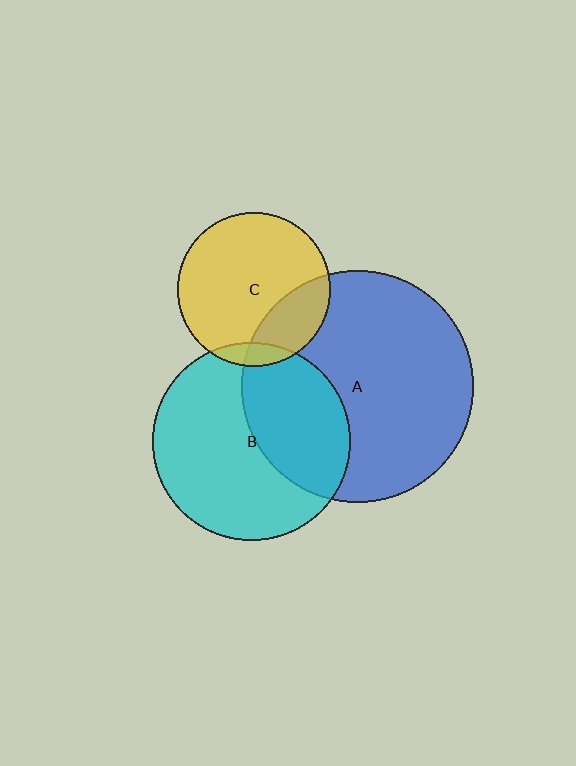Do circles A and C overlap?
Yes.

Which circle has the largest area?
Circle A (blue).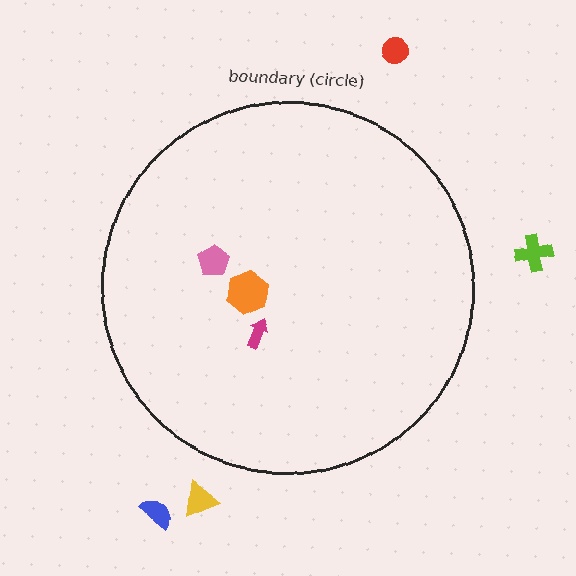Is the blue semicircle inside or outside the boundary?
Outside.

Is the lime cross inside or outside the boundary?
Outside.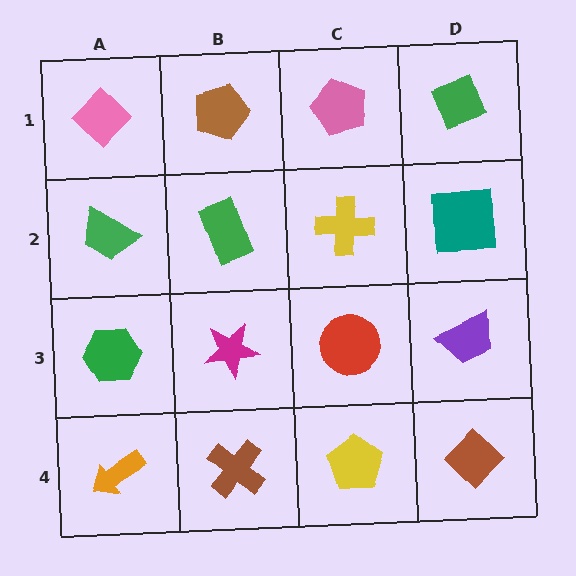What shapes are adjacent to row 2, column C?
A pink pentagon (row 1, column C), a red circle (row 3, column C), a green rectangle (row 2, column B), a teal square (row 2, column D).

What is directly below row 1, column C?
A yellow cross.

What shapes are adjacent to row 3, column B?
A green rectangle (row 2, column B), a brown cross (row 4, column B), a green hexagon (row 3, column A), a red circle (row 3, column C).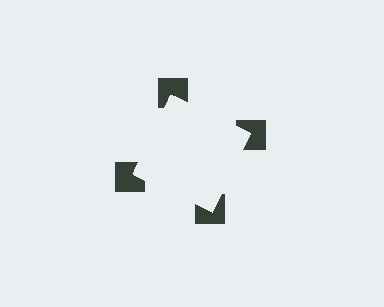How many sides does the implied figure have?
4 sides.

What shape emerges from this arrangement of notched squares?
An illusory square — its edges are inferred from the aligned wedge cuts in the notched squares, not physically drawn.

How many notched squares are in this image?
There are 4 — one at each vertex of the illusory square.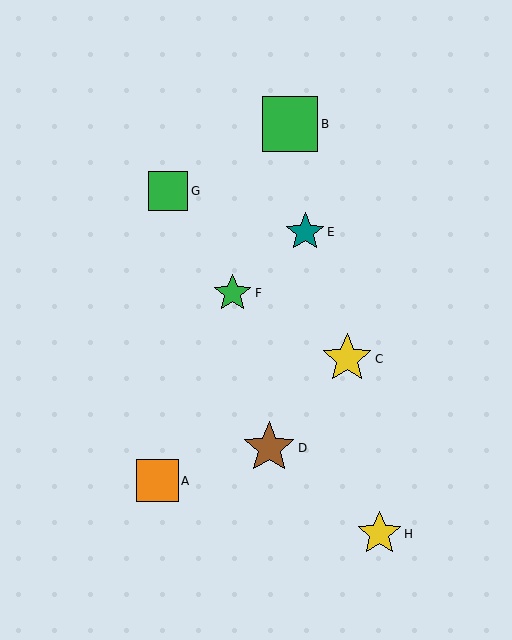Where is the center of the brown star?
The center of the brown star is at (269, 448).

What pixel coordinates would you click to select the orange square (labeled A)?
Click at (157, 481) to select the orange square A.